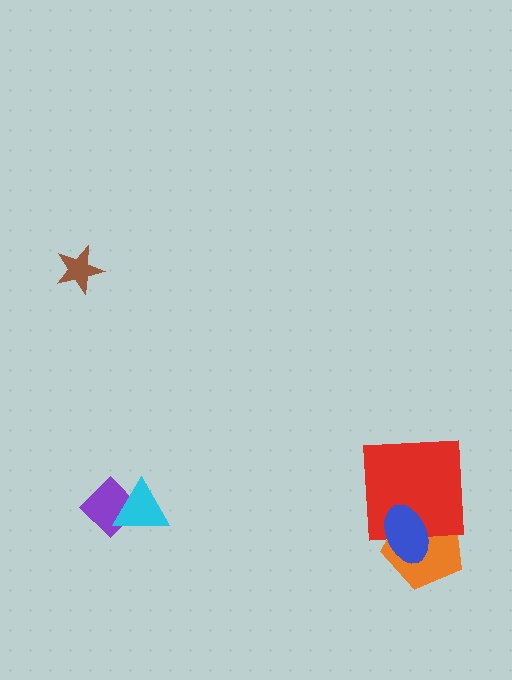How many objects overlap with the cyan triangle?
1 object overlaps with the cyan triangle.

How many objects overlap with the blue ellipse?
2 objects overlap with the blue ellipse.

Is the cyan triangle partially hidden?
No, no other shape covers it.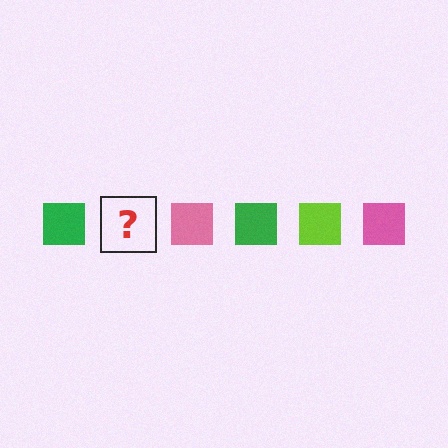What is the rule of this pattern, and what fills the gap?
The rule is that the pattern cycles through green, lime, pink squares. The gap should be filled with a lime square.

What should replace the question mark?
The question mark should be replaced with a lime square.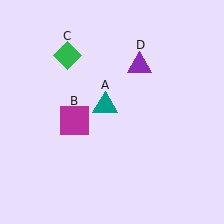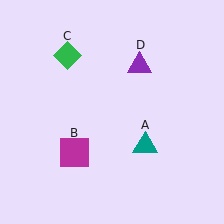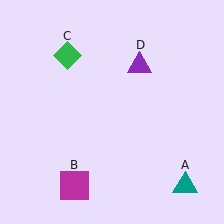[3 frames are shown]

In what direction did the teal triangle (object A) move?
The teal triangle (object A) moved down and to the right.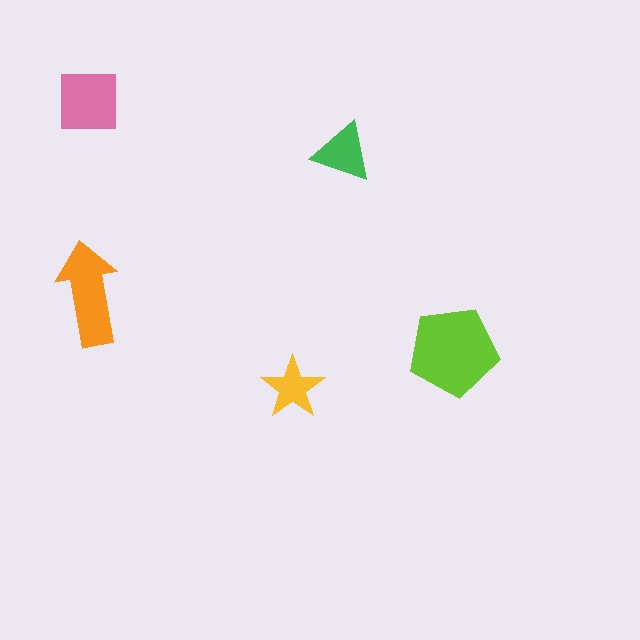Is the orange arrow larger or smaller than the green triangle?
Larger.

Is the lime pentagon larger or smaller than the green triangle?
Larger.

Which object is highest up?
The pink square is topmost.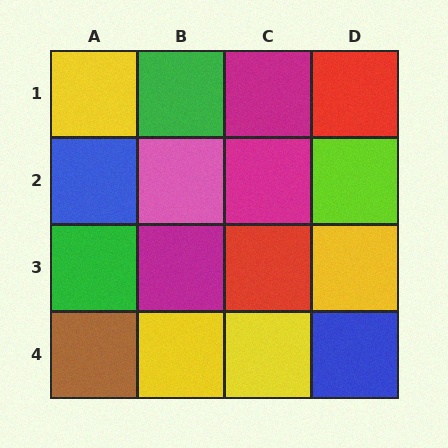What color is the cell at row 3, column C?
Red.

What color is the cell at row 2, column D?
Lime.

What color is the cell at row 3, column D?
Yellow.